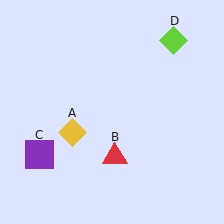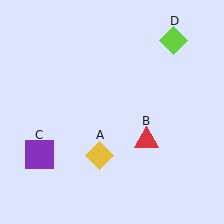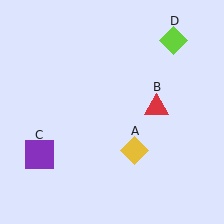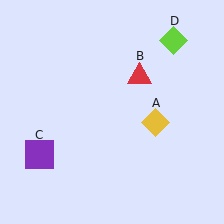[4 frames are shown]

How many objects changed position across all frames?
2 objects changed position: yellow diamond (object A), red triangle (object B).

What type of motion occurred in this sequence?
The yellow diamond (object A), red triangle (object B) rotated counterclockwise around the center of the scene.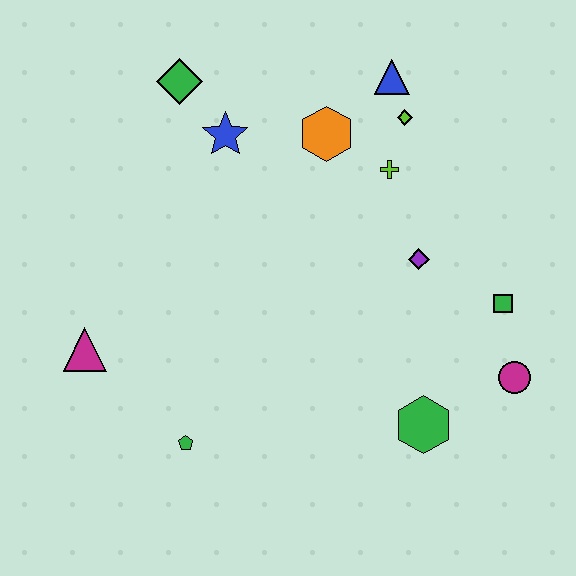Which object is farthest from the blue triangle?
The green pentagon is farthest from the blue triangle.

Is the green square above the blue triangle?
No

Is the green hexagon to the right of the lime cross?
Yes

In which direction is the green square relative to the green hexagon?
The green square is above the green hexagon.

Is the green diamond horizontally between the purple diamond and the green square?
No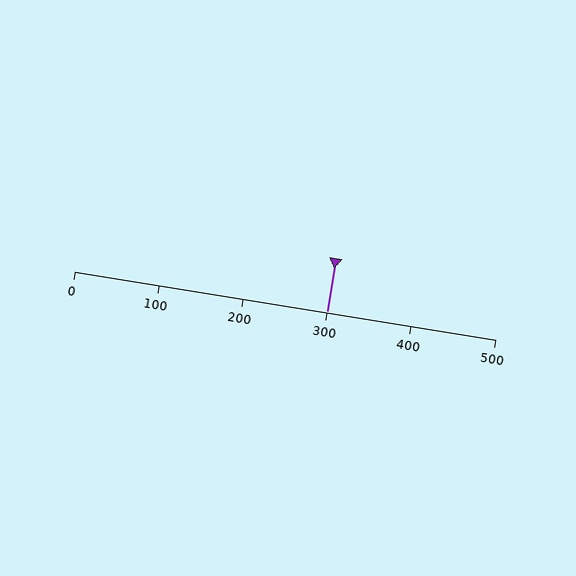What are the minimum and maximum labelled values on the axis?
The axis runs from 0 to 500.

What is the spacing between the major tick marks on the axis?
The major ticks are spaced 100 apart.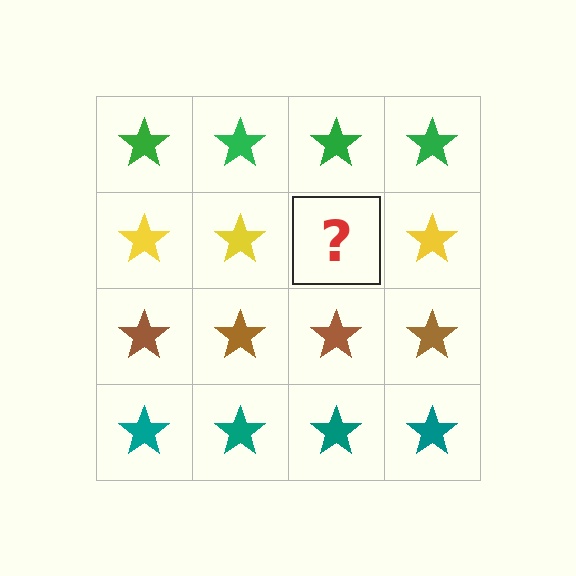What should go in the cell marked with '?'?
The missing cell should contain a yellow star.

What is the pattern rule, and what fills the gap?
The rule is that each row has a consistent color. The gap should be filled with a yellow star.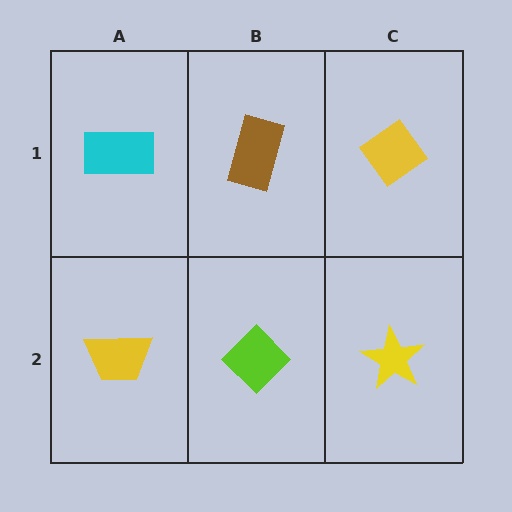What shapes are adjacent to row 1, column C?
A yellow star (row 2, column C), a brown rectangle (row 1, column B).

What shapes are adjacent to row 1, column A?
A yellow trapezoid (row 2, column A), a brown rectangle (row 1, column B).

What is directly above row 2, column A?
A cyan rectangle.